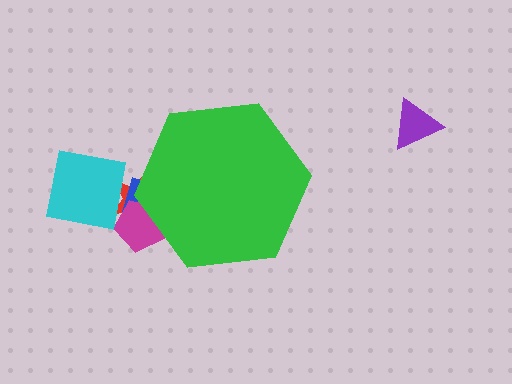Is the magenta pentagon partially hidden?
Yes, the magenta pentagon is partially hidden behind the green hexagon.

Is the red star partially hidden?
Yes, the red star is partially hidden behind the green hexagon.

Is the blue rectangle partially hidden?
Yes, the blue rectangle is partially hidden behind the green hexagon.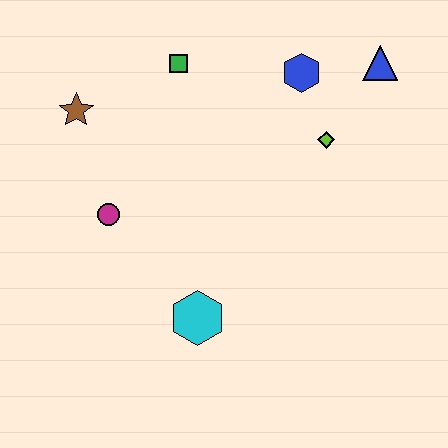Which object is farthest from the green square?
The cyan hexagon is farthest from the green square.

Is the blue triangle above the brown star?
Yes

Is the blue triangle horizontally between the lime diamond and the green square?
No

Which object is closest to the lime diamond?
The blue hexagon is closest to the lime diamond.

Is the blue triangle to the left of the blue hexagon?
No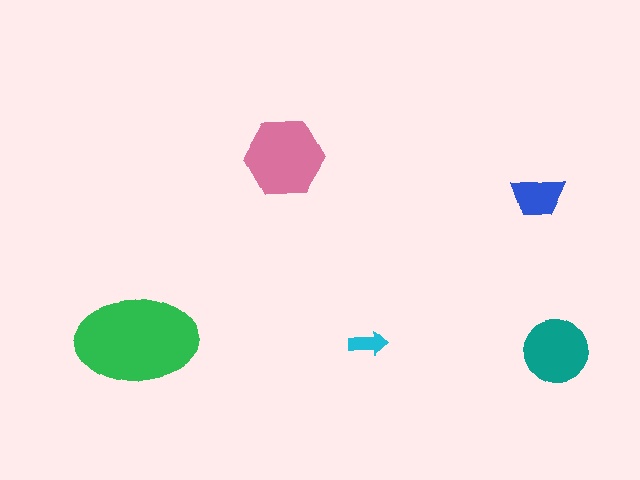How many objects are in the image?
There are 5 objects in the image.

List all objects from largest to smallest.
The green ellipse, the pink hexagon, the teal circle, the blue trapezoid, the cyan arrow.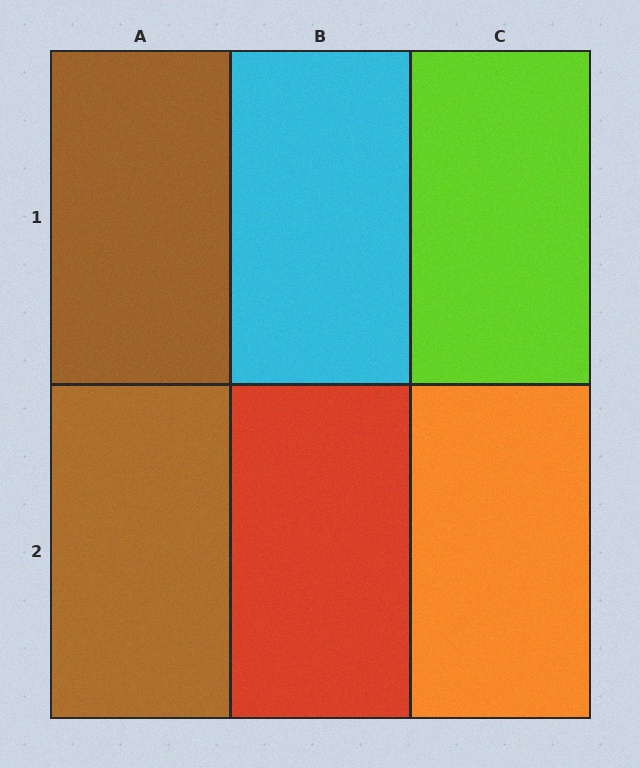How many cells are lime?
1 cell is lime.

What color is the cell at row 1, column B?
Cyan.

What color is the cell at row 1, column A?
Brown.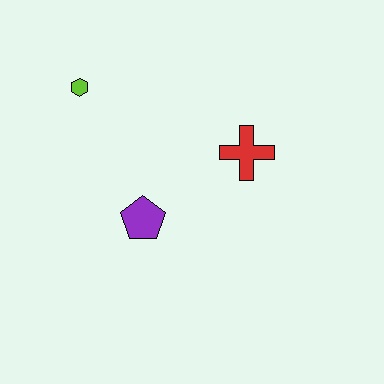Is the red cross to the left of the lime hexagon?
No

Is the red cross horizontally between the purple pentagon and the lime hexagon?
No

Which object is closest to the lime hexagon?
The purple pentagon is closest to the lime hexagon.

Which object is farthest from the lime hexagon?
The red cross is farthest from the lime hexagon.